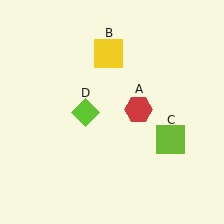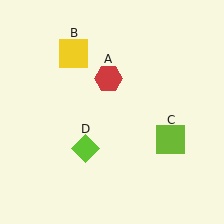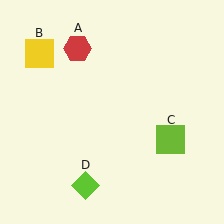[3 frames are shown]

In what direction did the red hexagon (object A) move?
The red hexagon (object A) moved up and to the left.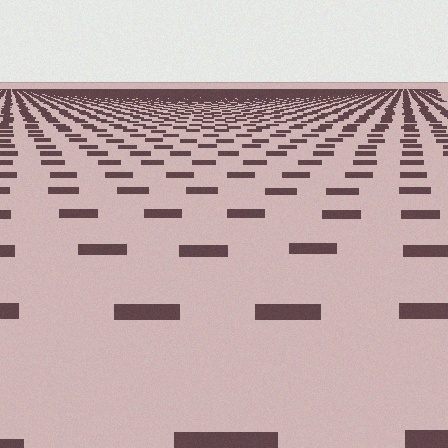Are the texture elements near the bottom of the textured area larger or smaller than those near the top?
Larger. Near the bottom, elements are closer to the viewer and appear at a bigger on-screen size.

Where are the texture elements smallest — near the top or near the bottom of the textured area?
Near the top.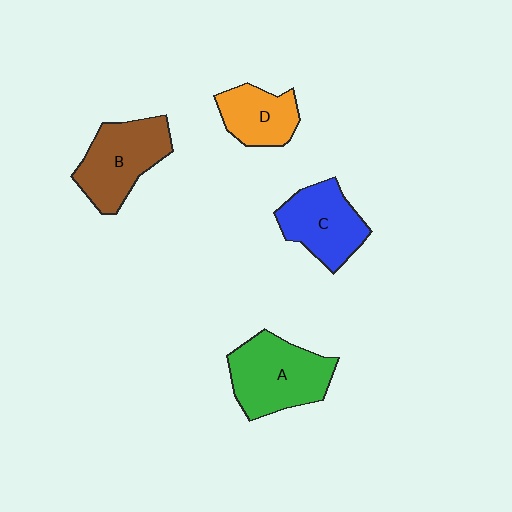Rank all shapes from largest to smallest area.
From largest to smallest: A (green), B (brown), C (blue), D (orange).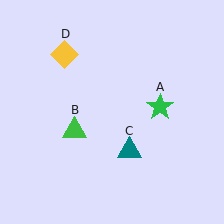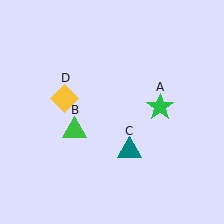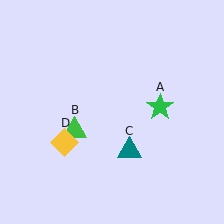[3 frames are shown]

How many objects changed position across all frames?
1 object changed position: yellow diamond (object D).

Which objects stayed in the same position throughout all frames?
Green star (object A) and green triangle (object B) and teal triangle (object C) remained stationary.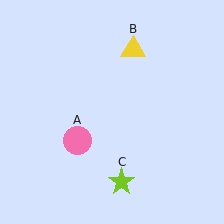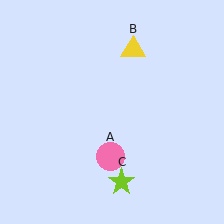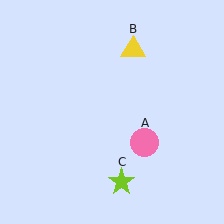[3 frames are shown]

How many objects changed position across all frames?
1 object changed position: pink circle (object A).